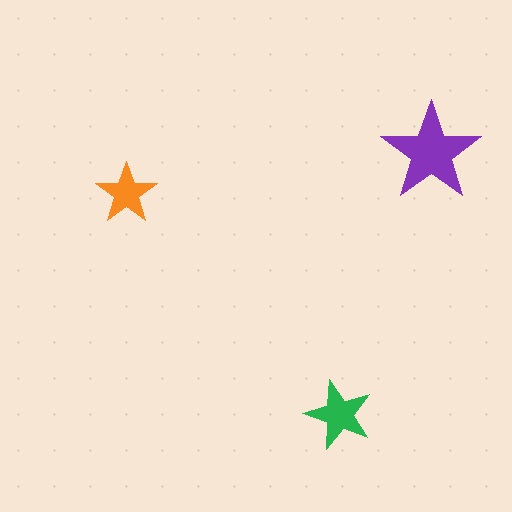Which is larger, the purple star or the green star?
The purple one.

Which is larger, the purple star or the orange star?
The purple one.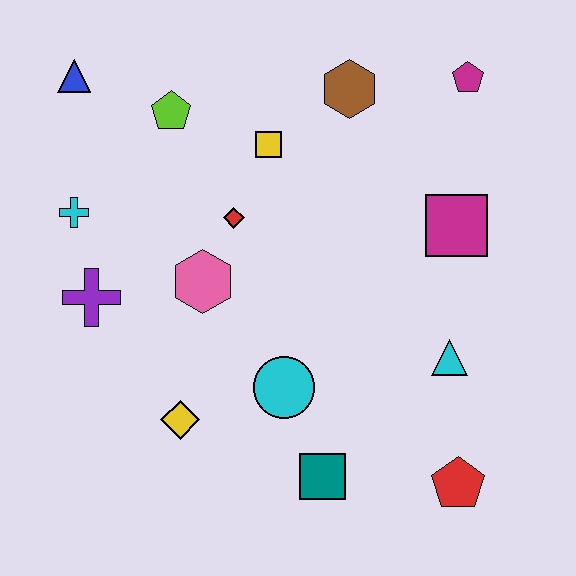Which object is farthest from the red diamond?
The red pentagon is farthest from the red diamond.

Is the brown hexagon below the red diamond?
No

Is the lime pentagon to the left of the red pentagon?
Yes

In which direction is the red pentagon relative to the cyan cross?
The red pentagon is to the right of the cyan cross.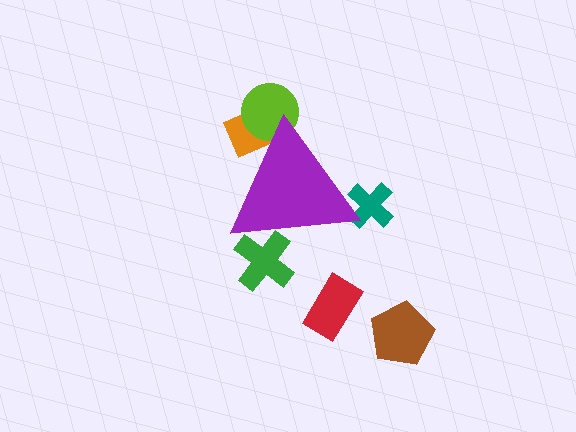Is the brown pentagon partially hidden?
No, the brown pentagon is fully visible.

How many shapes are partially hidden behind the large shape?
4 shapes are partially hidden.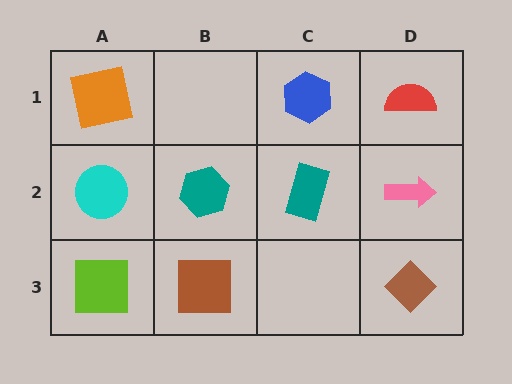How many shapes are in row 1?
3 shapes.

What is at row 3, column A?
A lime square.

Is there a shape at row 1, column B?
No, that cell is empty.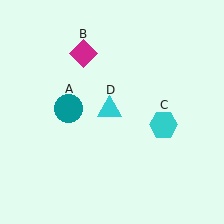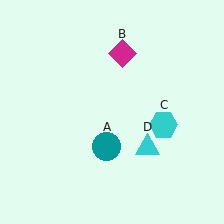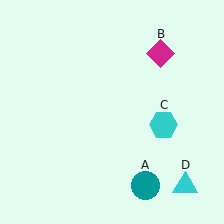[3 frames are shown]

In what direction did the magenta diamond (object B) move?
The magenta diamond (object B) moved right.